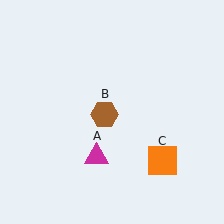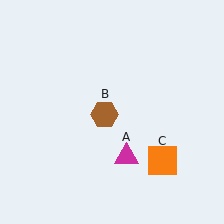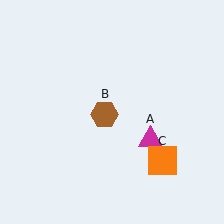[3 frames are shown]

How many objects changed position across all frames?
1 object changed position: magenta triangle (object A).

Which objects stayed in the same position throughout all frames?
Brown hexagon (object B) and orange square (object C) remained stationary.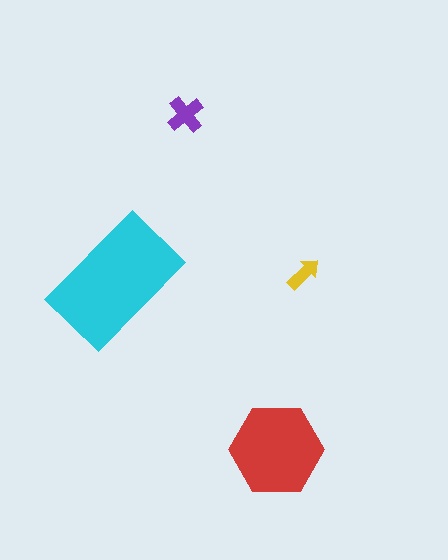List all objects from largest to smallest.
The cyan rectangle, the red hexagon, the purple cross, the yellow arrow.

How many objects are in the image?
There are 4 objects in the image.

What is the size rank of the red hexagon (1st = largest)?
2nd.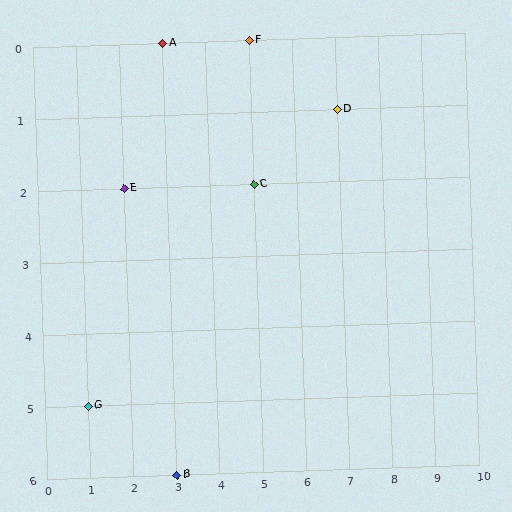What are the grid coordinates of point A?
Point A is at grid coordinates (3, 0).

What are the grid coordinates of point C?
Point C is at grid coordinates (5, 2).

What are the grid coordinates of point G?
Point G is at grid coordinates (1, 5).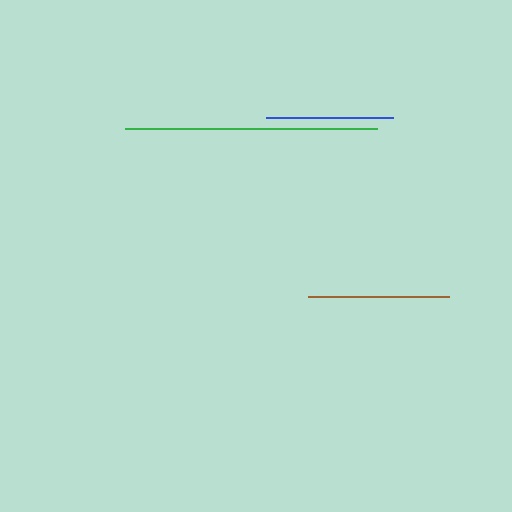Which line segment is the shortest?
The blue line is the shortest at approximately 127 pixels.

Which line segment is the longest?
The green line is the longest at approximately 252 pixels.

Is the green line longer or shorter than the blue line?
The green line is longer than the blue line.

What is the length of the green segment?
The green segment is approximately 252 pixels long.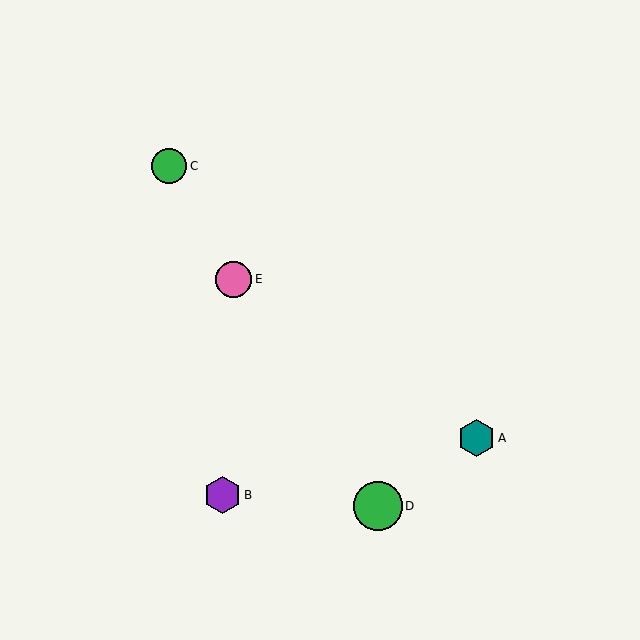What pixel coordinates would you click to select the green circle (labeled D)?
Click at (378, 506) to select the green circle D.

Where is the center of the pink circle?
The center of the pink circle is at (233, 279).